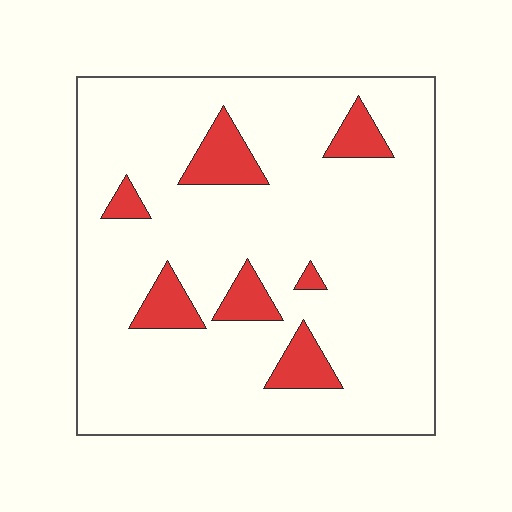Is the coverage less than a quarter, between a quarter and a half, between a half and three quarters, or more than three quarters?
Less than a quarter.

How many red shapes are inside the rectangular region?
7.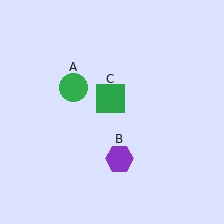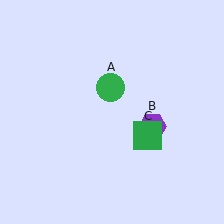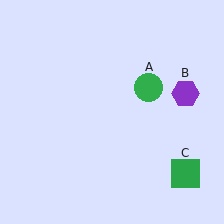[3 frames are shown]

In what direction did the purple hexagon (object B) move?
The purple hexagon (object B) moved up and to the right.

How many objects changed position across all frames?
3 objects changed position: green circle (object A), purple hexagon (object B), green square (object C).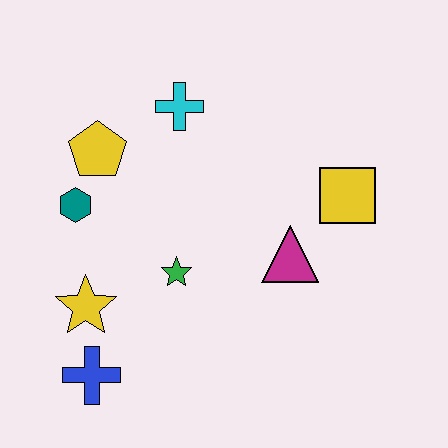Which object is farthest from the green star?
The yellow square is farthest from the green star.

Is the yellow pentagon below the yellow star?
No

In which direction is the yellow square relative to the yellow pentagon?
The yellow square is to the right of the yellow pentagon.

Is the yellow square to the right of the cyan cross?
Yes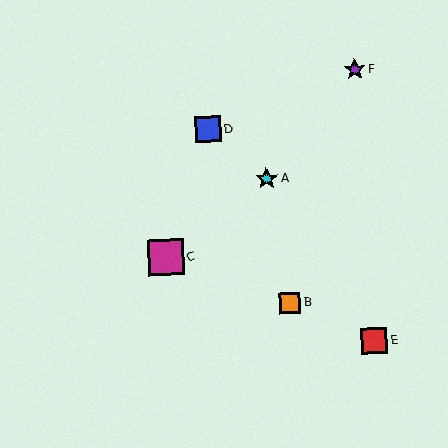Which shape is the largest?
The magenta square (labeled C) is the largest.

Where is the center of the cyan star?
The center of the cyan star is at (267, 179).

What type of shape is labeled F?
Shape F is a purple star.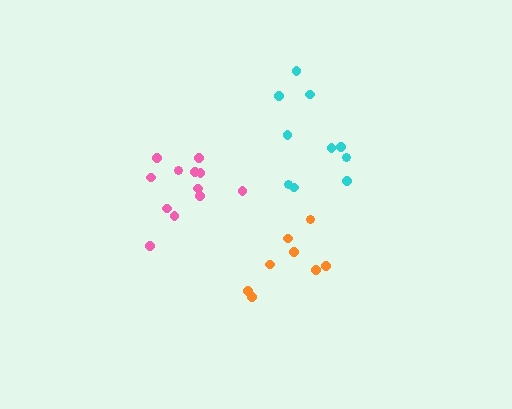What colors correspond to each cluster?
The clusters are colored: orange, pink, cyan.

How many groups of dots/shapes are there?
There are 3 groups.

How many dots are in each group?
Group 1: 8 dots, Group 2: 12 dots, Group 3: 10 dots (30 total).